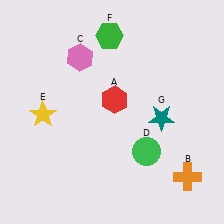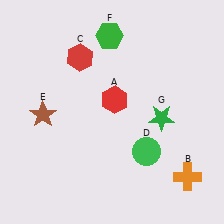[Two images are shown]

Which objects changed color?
C changed from pink to red. E changed from yellow to brown. G changed from teal to green.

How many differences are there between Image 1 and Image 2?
There are 3 differences between the two images.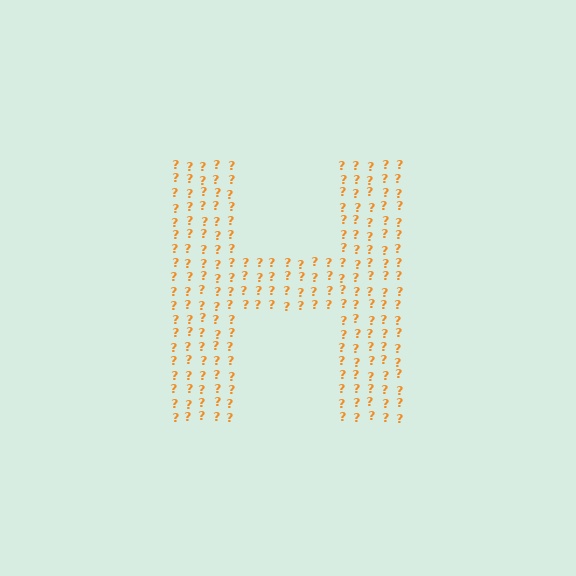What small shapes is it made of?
It is made of small question marks.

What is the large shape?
The large shape is the letter H.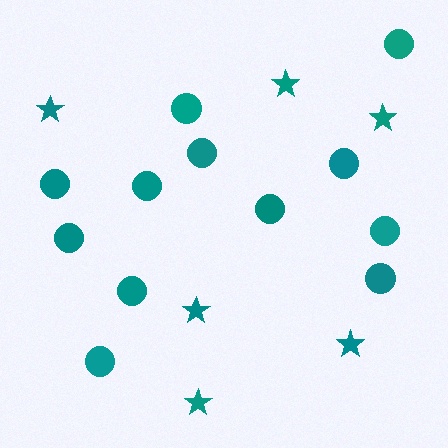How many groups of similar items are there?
There are 2 groups: one group of stars (6) and one group of circles (12).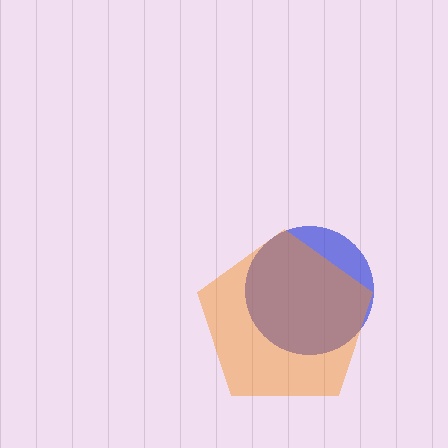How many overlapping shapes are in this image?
There are 2 overlapping shapes in the image.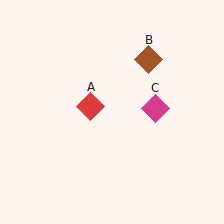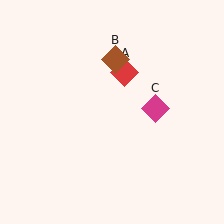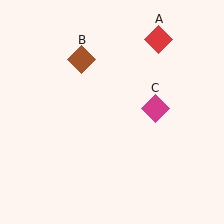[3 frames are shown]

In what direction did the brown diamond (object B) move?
The brown diamond (object B) moved left.